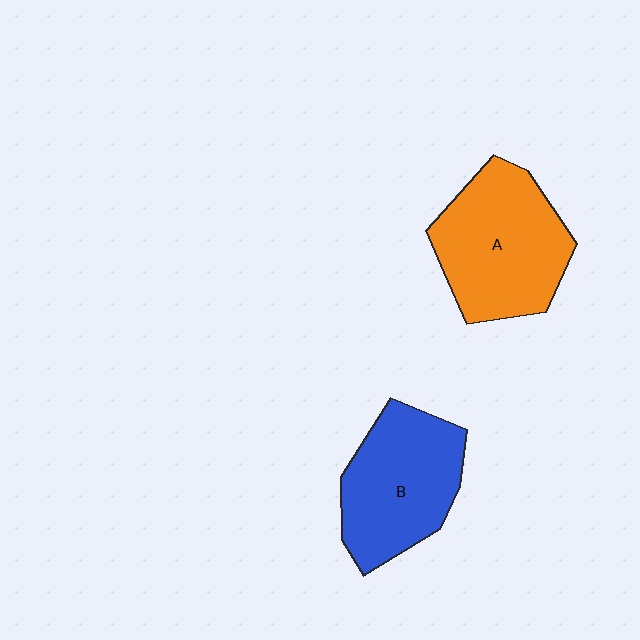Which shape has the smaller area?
Shape B (blue).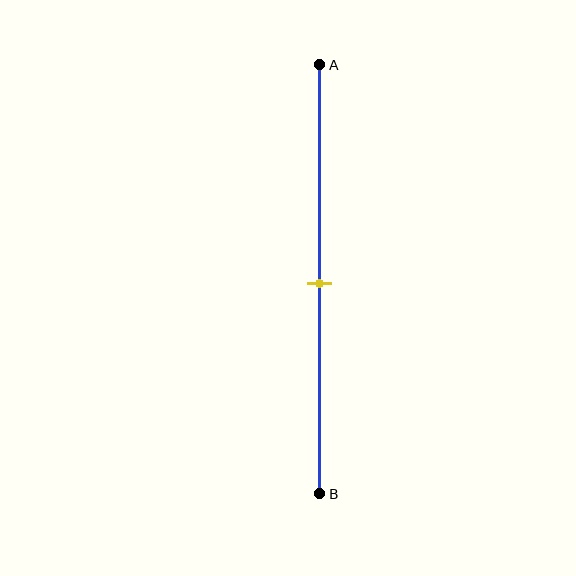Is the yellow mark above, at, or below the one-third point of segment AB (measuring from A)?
The yellow mark is below the one-third point of segment AB.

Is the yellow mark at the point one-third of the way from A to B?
No, the mark is at about 50% from A, not at the 33% one-third point.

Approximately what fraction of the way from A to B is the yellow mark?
The yellow mark is approximately 50% of the way from A to B.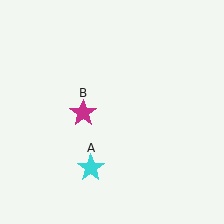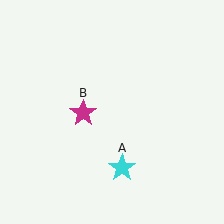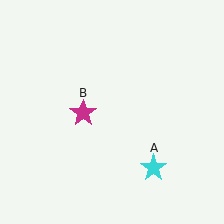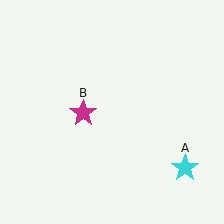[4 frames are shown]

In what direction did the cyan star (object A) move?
The cyan star (object A) moved right.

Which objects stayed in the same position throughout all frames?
Magenta star (object B) remained stationary.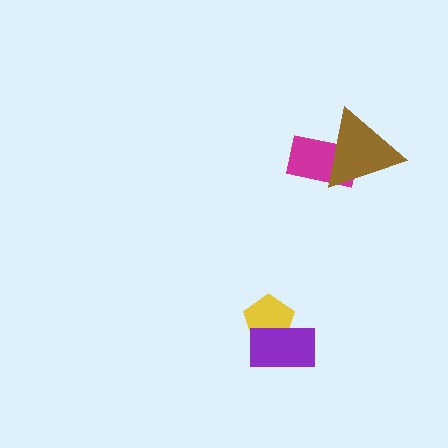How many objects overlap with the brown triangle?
1 object overlaps with the brown triangle.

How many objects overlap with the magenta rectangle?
1 object overlaps with the magenta rectangle.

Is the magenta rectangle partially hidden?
Yes, it is partially covered by another shape.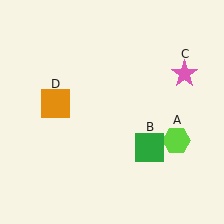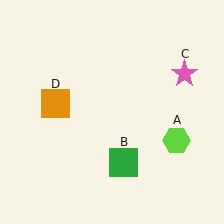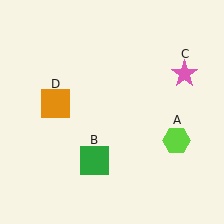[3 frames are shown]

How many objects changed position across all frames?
1 object changed position: green square (object B).